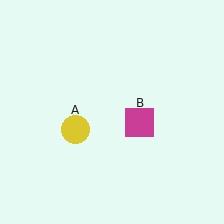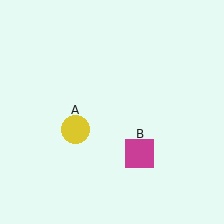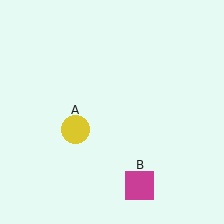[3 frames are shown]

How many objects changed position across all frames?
1 object changed position: magenta square (object B).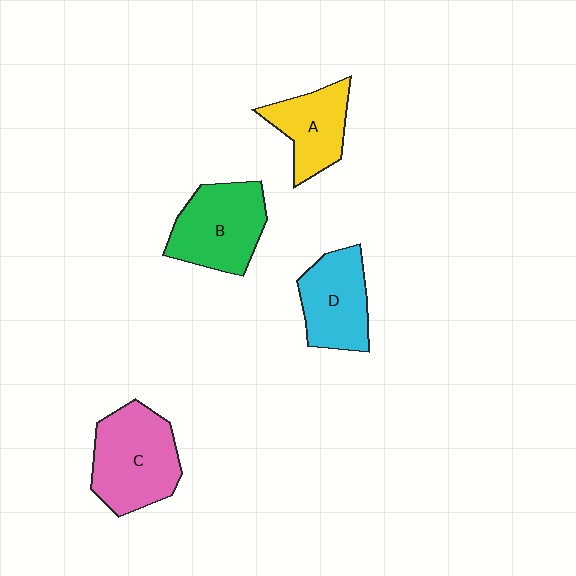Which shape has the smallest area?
Shape A (yellow).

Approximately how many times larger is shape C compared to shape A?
Approximately 1.5 times.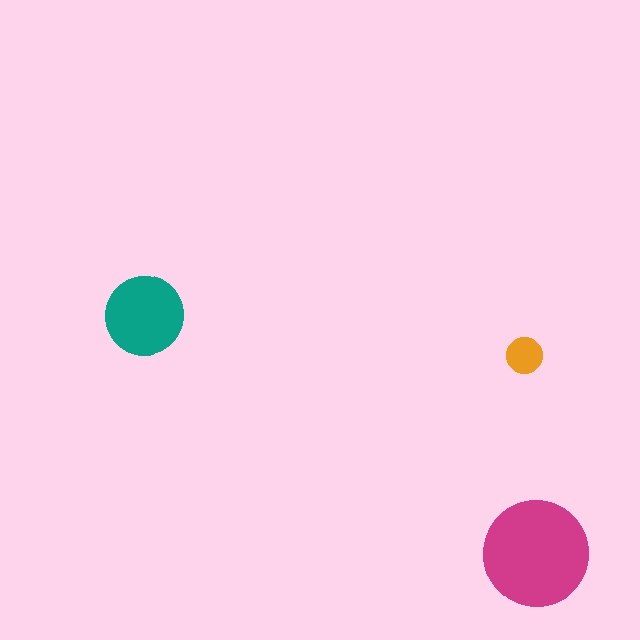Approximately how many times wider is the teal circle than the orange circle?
About 2 times wider.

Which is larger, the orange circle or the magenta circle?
The magenta one.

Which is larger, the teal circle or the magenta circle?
The magenta one.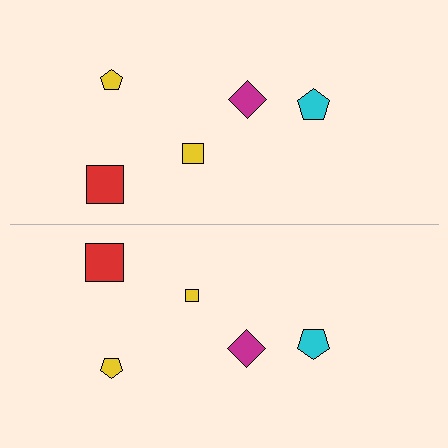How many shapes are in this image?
There are 10 shapes in this image.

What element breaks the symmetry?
The yellow square on the bottom side has a different size than its mirror counterpart.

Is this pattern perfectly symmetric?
No, the pattern is not perfectly symmetric. The yellow square on the bottom side has a different size than its mirror counterpart.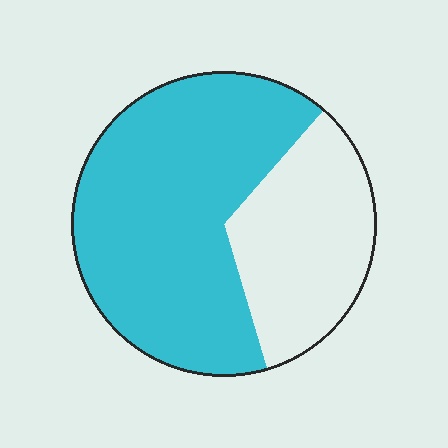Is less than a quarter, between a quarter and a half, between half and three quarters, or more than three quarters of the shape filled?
Between half and three quarters.